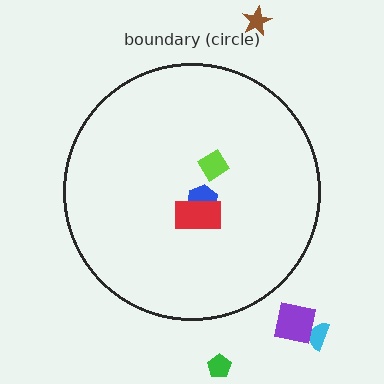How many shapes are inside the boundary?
3 inside, 4 outside.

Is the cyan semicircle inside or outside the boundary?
Outside.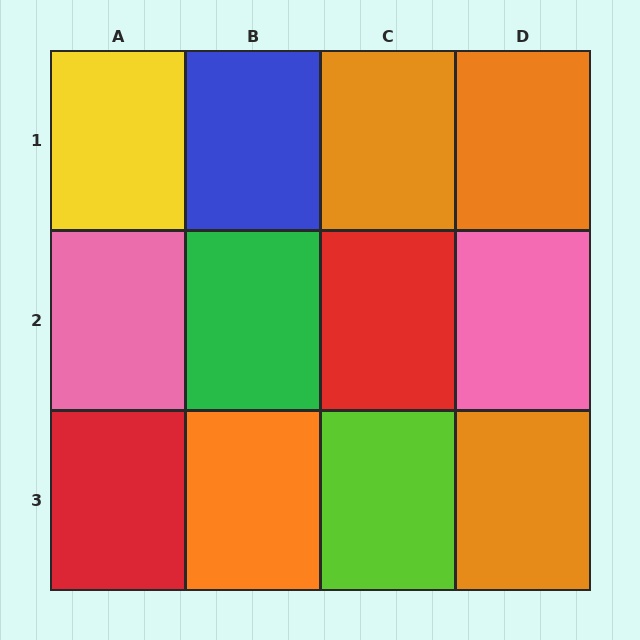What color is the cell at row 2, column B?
Green.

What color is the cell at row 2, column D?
Pink.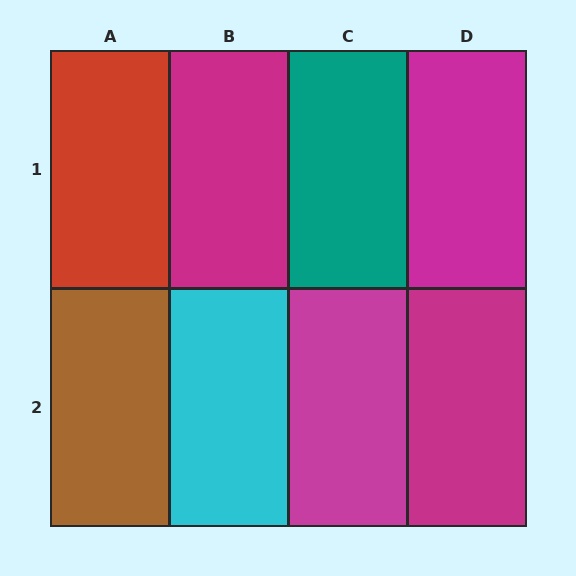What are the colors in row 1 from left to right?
Red, magenta, teal, magenta.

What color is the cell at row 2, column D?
Magenta.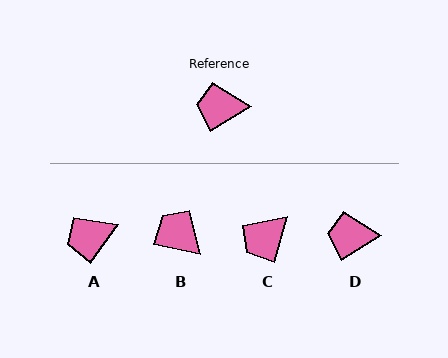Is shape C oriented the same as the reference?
No, it is off by about 43 degrees.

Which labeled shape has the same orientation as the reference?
D.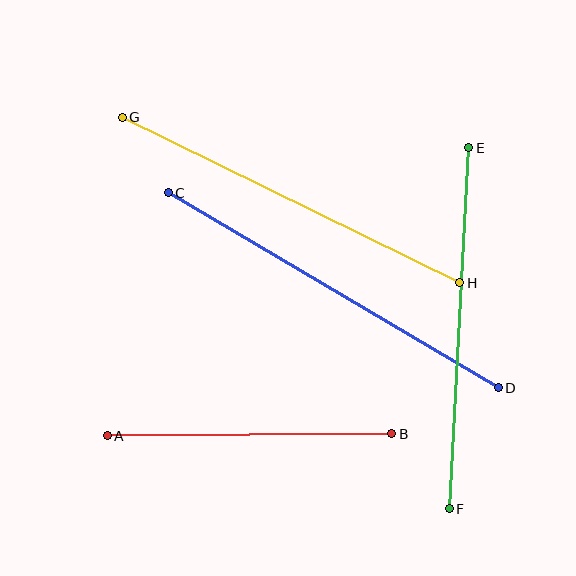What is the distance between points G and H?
The distance is approximately 376 pixels.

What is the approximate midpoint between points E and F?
The midpoint is at approximately (459, 328) pixels.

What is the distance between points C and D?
The distance is approximately 383 pixels.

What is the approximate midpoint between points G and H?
The midpoint is at approximately (291, 200) pixels.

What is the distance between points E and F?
The distance is approximately 361 pixels.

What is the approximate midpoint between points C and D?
The midpoint is at approximately (333, 290) pixels.